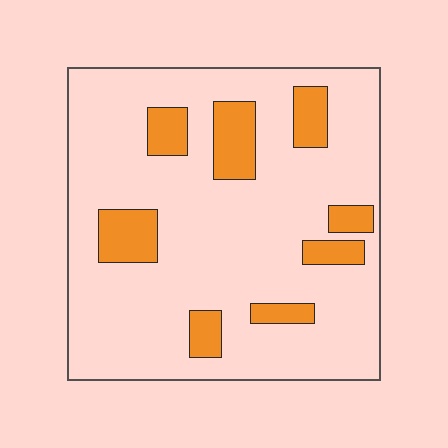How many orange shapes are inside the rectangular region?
8.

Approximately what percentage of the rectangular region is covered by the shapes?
Approximately 15%.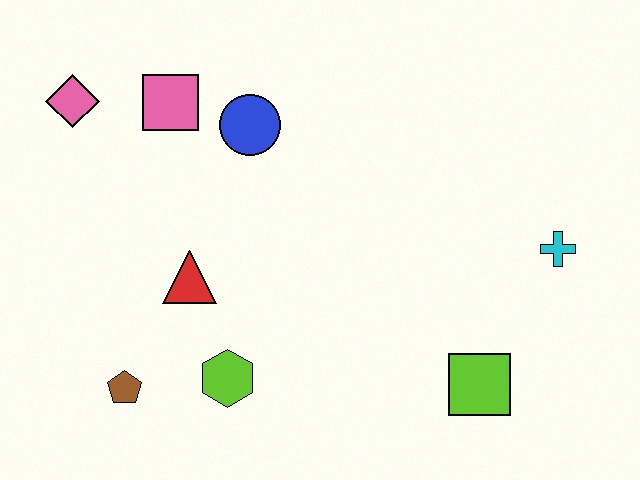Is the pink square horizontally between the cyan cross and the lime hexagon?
No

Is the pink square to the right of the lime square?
No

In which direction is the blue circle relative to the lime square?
The blue circle is above the lime square.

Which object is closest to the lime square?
The cyan cross is closest to the lime square.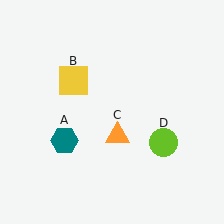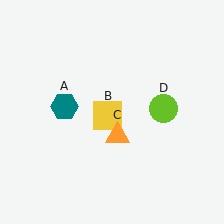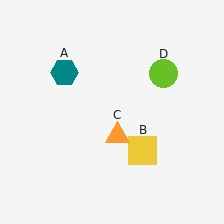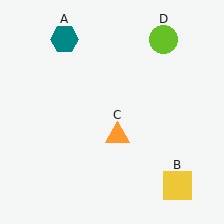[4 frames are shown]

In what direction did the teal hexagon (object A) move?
The teal hexagon (object A) moved up.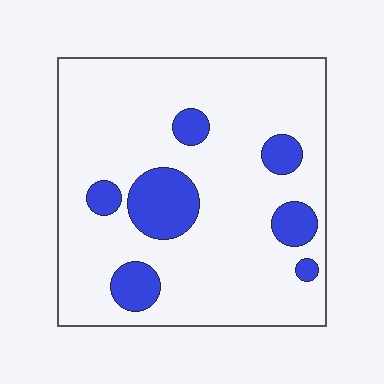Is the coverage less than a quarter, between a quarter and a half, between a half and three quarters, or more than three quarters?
Less than a quarter.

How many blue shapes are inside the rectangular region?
7.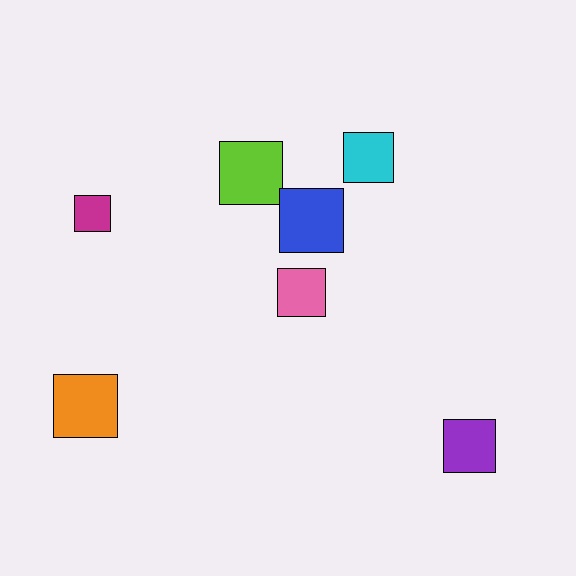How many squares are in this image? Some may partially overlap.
There are 7 squares.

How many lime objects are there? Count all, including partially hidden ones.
There is 1 lime object.